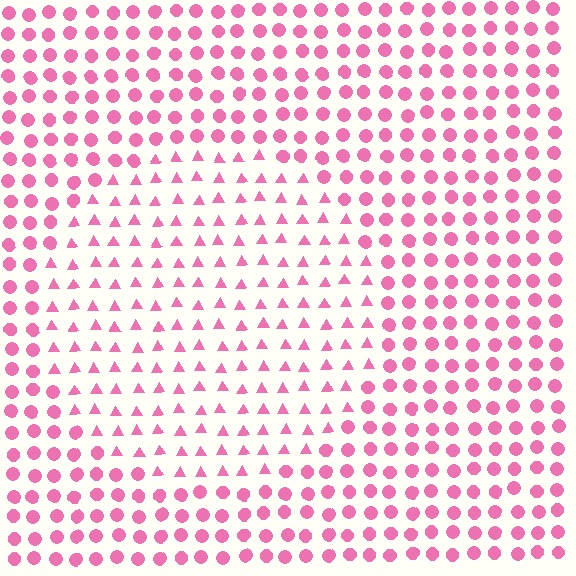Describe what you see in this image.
The image is filled with small pink elements arranged in a uniform grid. A circle-shaped region contains triangles, while the surrounding area contains circles. The boundary is defined purely by the change in element shape.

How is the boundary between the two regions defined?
The boundary is defined by a change in element shape: triangles inside vs. circles outside. All elements share the same color and spacing.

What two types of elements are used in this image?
The image uses triangles inside the circle region and circles outside it.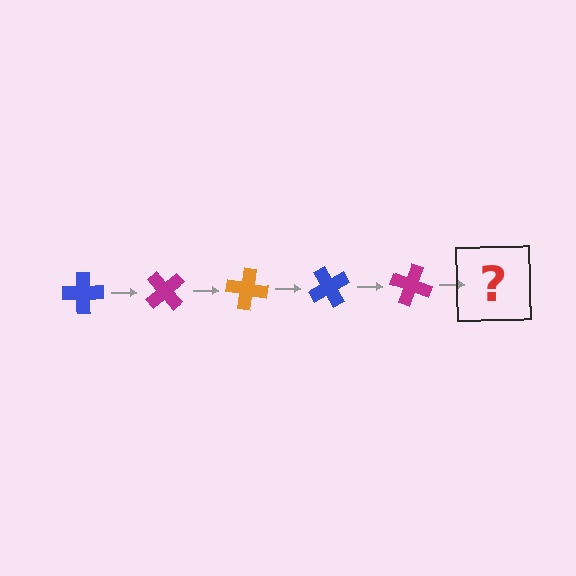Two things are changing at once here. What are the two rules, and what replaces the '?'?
The two rules are that it rotates 50 degrees each step and the color cycles through blue, magenta, and orange. The '?' should be an orange cross, rotated 250 degrees from the start.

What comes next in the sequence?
The next element should be an orange cross, rotated 250 degrees from the start.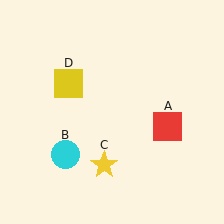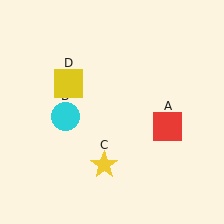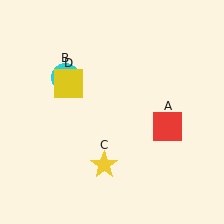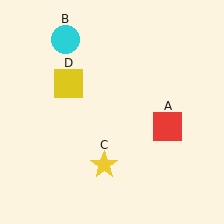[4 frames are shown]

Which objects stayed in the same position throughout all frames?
Red square (object A) and yellow star (object C) and yellow square (object D) remained stationary.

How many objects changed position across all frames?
1 object changed position: cyan circle (object B).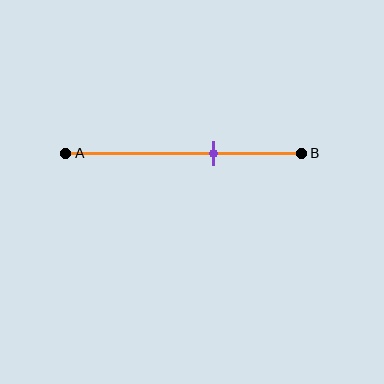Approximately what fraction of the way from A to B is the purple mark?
The purple mark is approximately 65% of the way from A to B.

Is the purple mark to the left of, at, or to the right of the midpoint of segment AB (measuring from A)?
The purple mark is to the right of the midpoint of segment AB.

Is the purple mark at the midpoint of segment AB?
No, the mark is at about 65% from A, not at the 50% midpoint.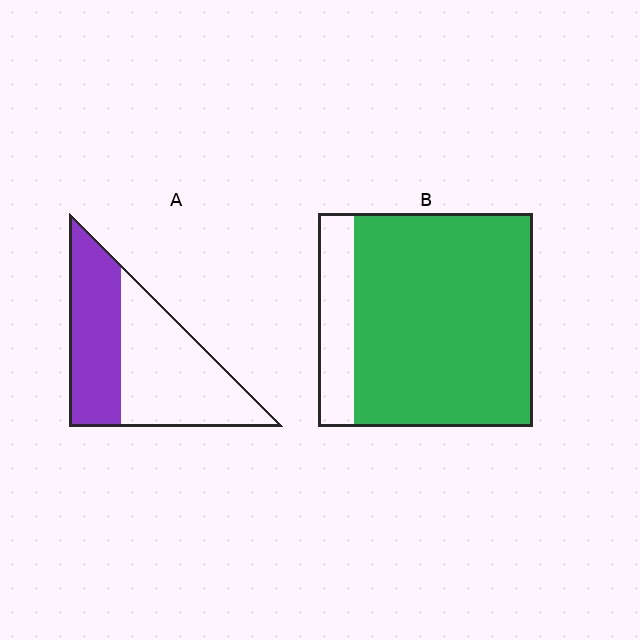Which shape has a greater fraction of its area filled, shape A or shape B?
Shape B.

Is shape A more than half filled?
No.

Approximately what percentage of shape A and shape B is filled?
A is approximately 45% and B is approximately 85%.